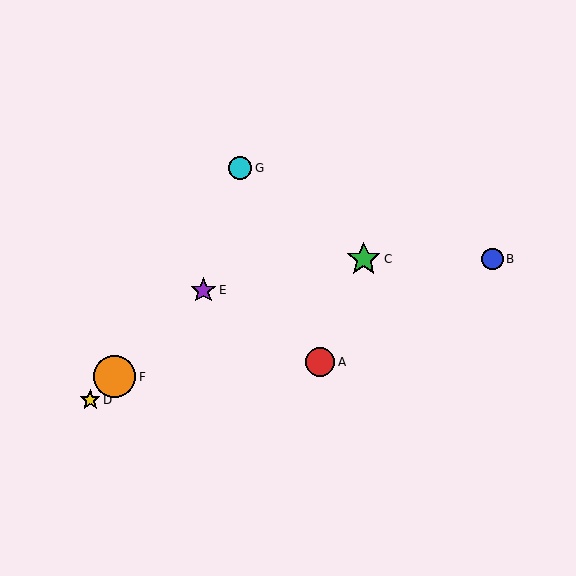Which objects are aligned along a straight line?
Objects D, E, F are aligned along a straight line.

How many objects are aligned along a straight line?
3 objects (D, E, F) are aligned along a straight line.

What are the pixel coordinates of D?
Object D is at (90, 400).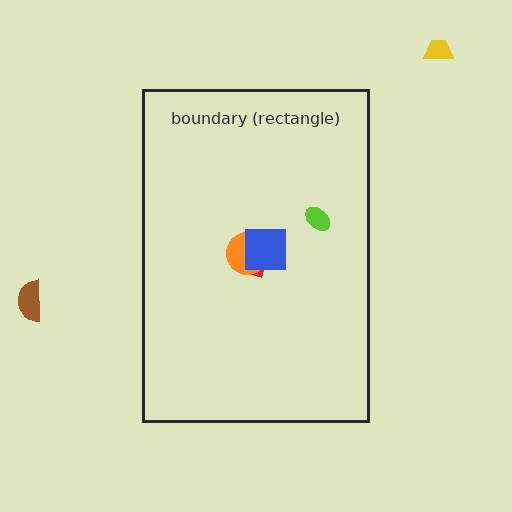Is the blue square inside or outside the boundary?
Inside.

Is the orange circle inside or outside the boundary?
Inside.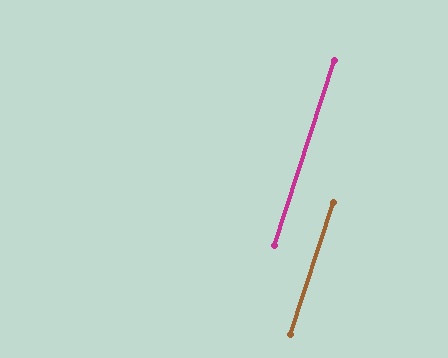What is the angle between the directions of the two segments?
Approximately 0 degrees.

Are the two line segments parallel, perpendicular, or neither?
Parallel — their directions differ by only 0.2°.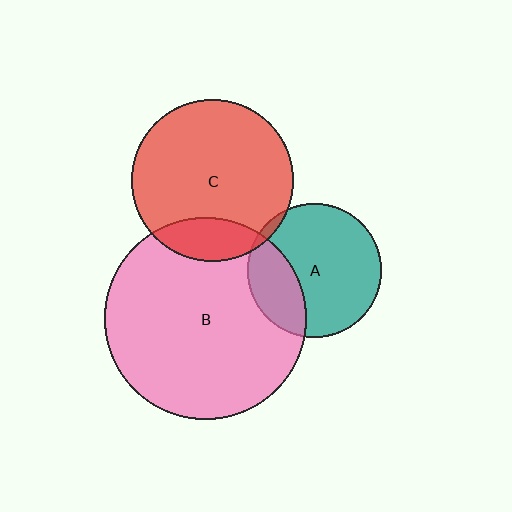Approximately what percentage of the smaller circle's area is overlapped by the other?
Approximately 15%.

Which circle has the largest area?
Circle B (pink).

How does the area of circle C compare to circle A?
Approximately 1.5 times.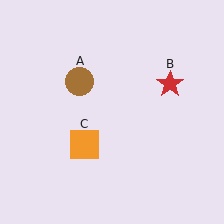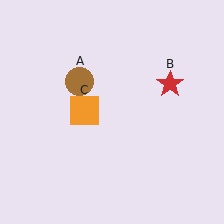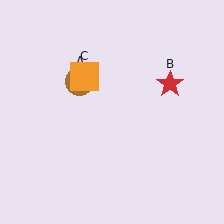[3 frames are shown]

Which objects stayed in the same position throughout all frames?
Brown circle (object A) and red star (object B) remained stationary.